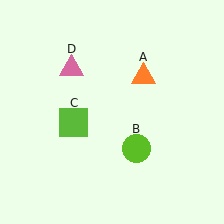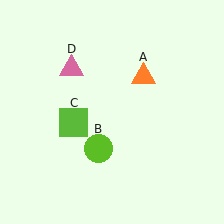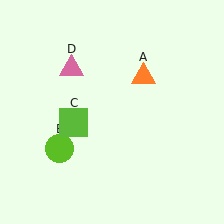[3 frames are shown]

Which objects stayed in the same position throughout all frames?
Orange triangle (object A) and lime square (object C) and pink triangle (object D) remained stationary.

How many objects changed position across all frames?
1 object changed position: lime circle (object B).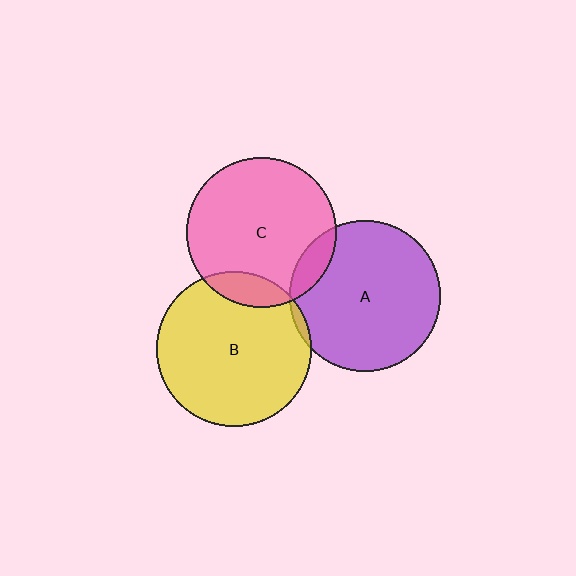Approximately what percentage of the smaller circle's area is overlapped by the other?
Approximately 5%.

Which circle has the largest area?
Circle B (yellow).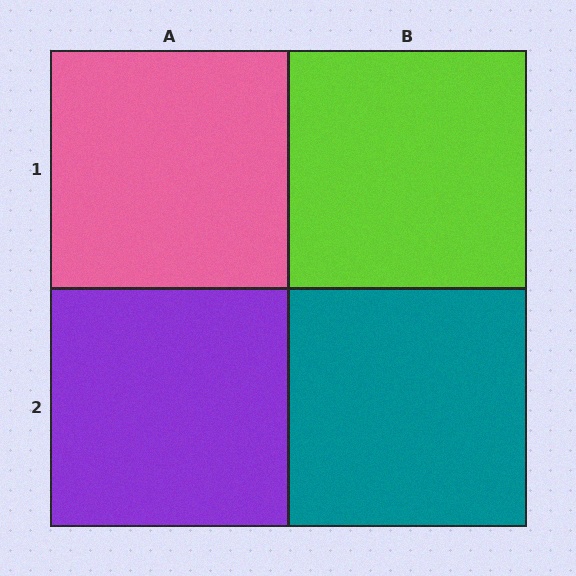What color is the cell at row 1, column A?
Pink.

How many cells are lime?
1 cell is lime.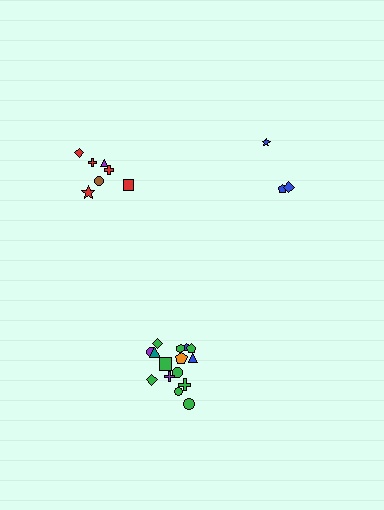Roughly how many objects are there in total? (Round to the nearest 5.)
Roughly 25 objects in total.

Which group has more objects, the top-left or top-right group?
The top-left group.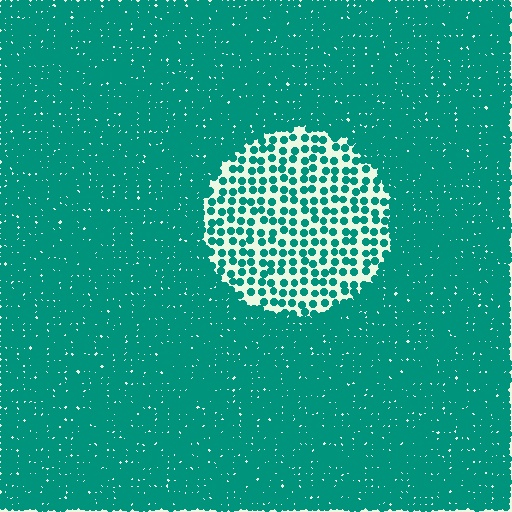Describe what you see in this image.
The image contains small teal elements arranged at two different densities. A circle-shaped region is visible where the elements are less densely packed than the surrounding area.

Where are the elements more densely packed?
The elements are more densely packed outside the circle boundary.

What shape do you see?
I see a circle.